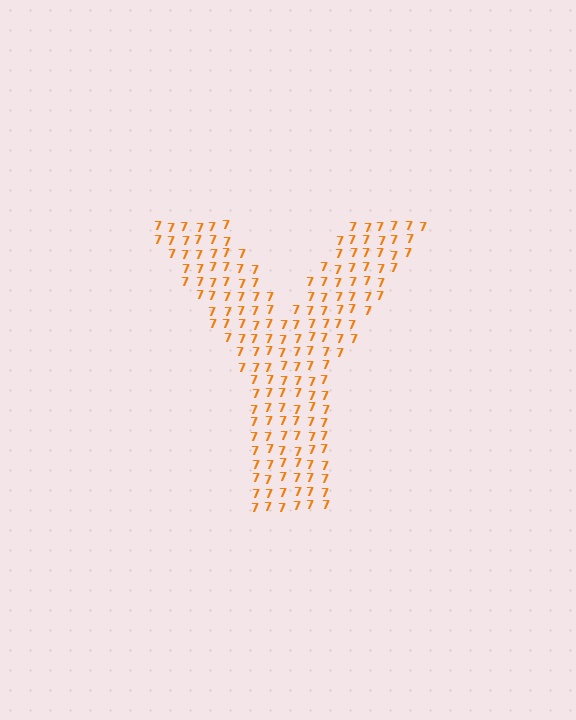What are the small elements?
The small elements are digit 7's.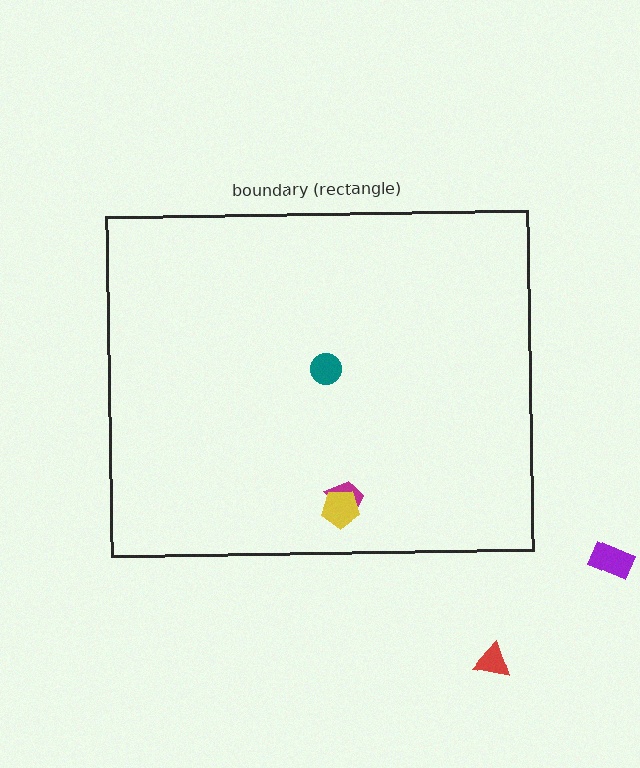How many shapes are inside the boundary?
3 inside, 2 outside.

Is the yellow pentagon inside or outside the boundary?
Inside.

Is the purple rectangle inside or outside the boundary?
Outside.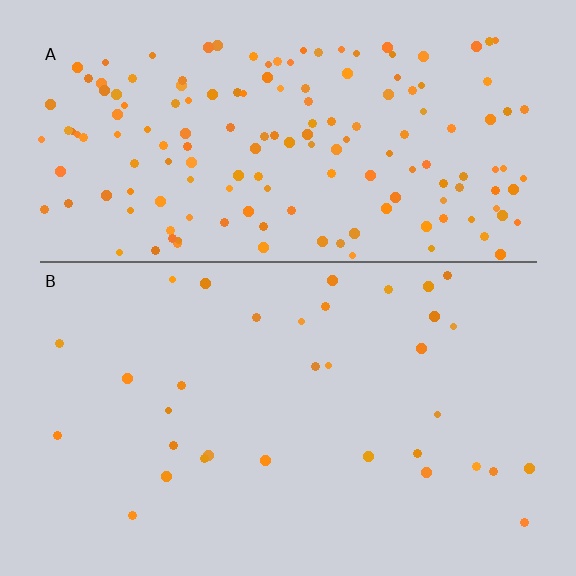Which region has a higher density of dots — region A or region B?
A (the top).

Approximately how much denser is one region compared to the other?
Approximately 4.8× — region A over region B.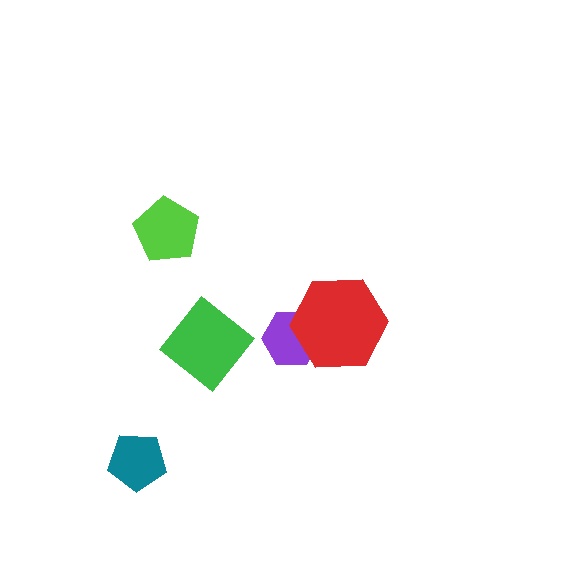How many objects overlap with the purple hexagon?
1 object overlaps with the purple hexagon.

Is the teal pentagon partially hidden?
No, no other shape covers it.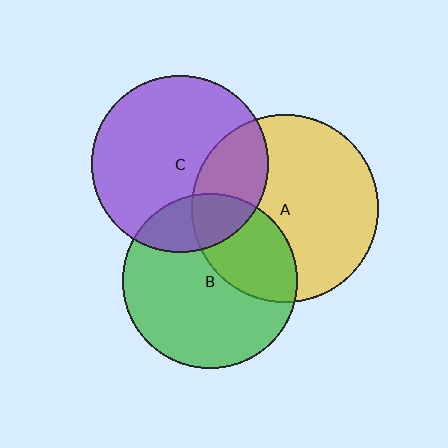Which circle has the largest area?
Circle A (yellow).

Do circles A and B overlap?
Yes.